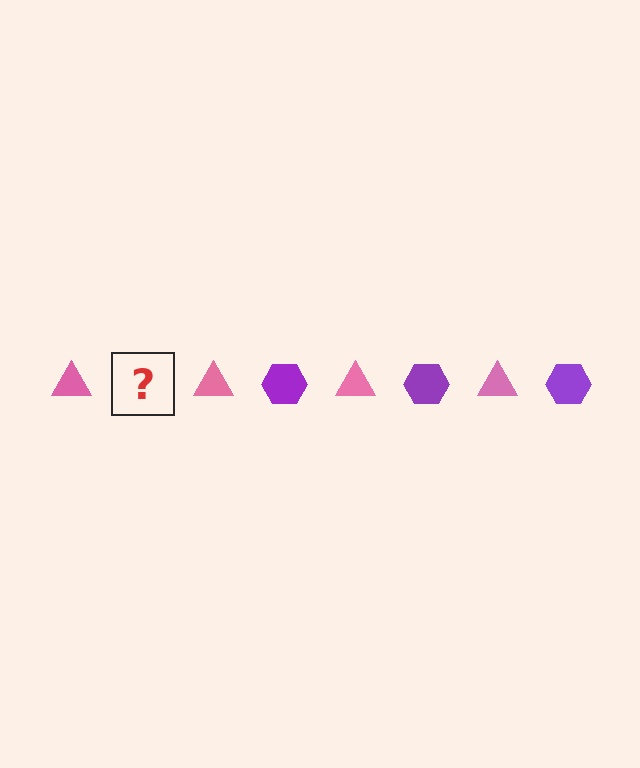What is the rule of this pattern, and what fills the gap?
The rule is that the pattern alternates between pink triangle and purple hexagon. The gap should be filled with a purple hexagon.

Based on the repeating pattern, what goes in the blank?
The blank should be a purple hexagon.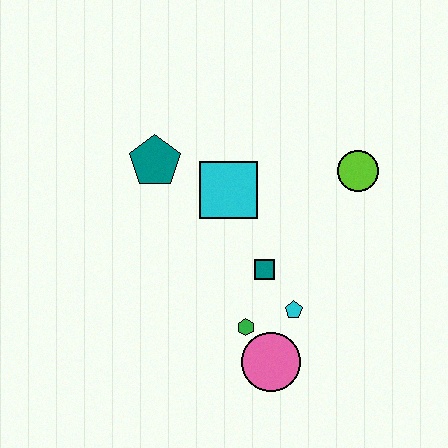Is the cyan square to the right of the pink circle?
No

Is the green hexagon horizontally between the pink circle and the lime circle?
No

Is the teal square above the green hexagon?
Yes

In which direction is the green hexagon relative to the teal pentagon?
The green hexagon is below the teal pentagon.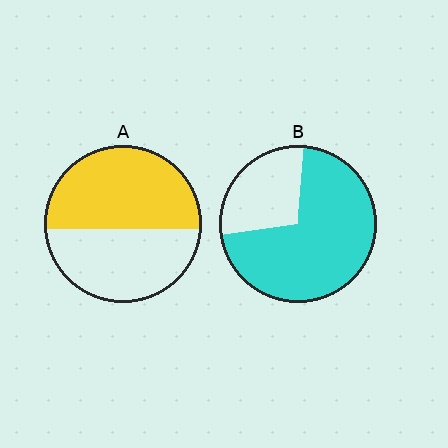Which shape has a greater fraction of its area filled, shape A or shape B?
Shape B.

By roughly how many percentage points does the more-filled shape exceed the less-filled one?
By roughly 20 percentage points (B over A).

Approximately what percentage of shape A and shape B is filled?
A is approximately 55% and B is approximately 70%.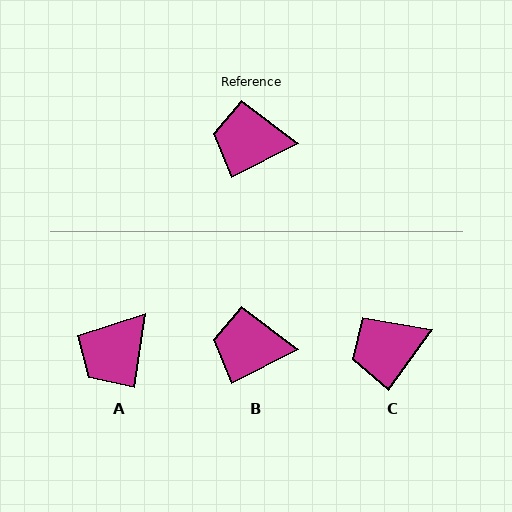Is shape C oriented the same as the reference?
No, it is off by about 27 degrees.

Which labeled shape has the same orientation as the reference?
B.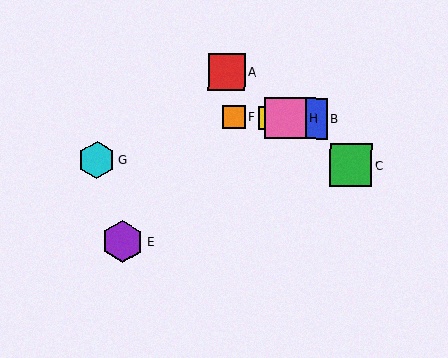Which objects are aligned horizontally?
Objects B, D, F, H are aligned horizontally.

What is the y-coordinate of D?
Object D is at y≈118.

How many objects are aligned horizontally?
4 objects (B, D, F, H) are aligned horizontally.